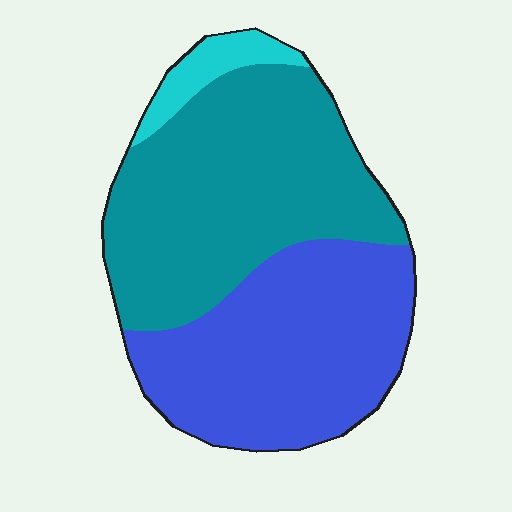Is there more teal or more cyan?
Teal.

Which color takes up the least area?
Cyan, at roughly 5%.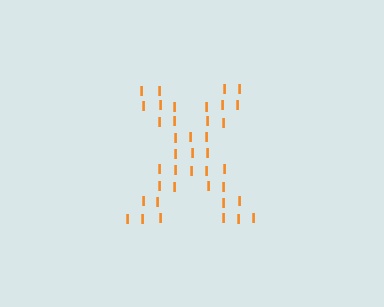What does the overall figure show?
The overall figure shows the letter X.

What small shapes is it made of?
It is made of small letter I's.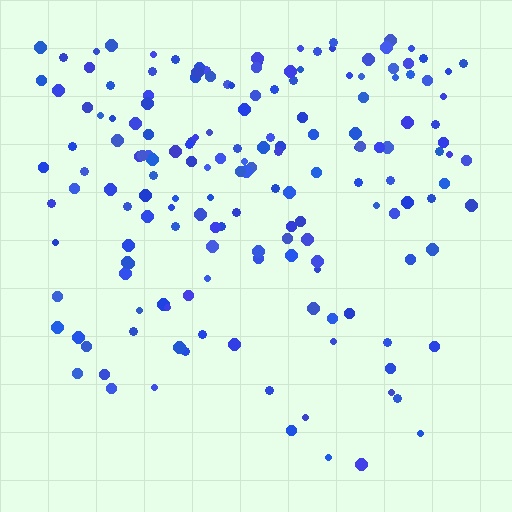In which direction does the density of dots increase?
From bottom to top, with the top side densest.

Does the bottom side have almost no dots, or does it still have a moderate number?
Still a moderate number, just noticeably fewer than the top.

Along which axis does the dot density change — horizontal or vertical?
Vertical.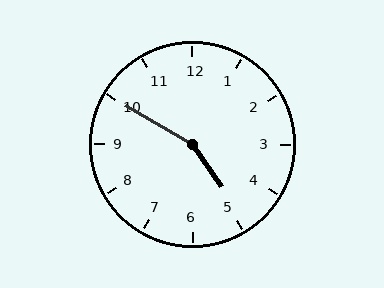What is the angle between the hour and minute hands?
Approximately 155 degrees.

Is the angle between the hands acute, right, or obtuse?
It is obtuse.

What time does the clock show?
4:50.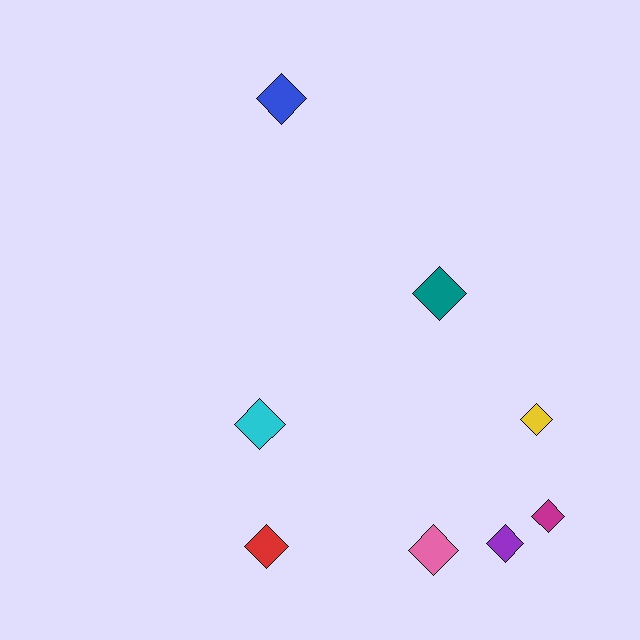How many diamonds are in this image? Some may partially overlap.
There are 8 diamonds.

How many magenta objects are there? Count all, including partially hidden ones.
There is 1 magenta object.